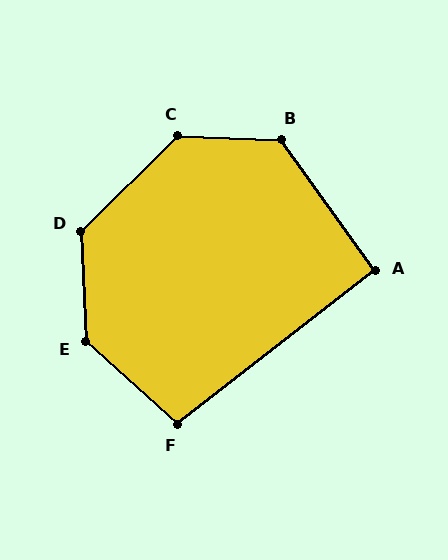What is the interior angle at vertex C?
Approximately 133 degrees (obtuse).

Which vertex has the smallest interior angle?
A, at approximately 92 degrees.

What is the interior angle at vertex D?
Approximately 132 degrees (obtuse).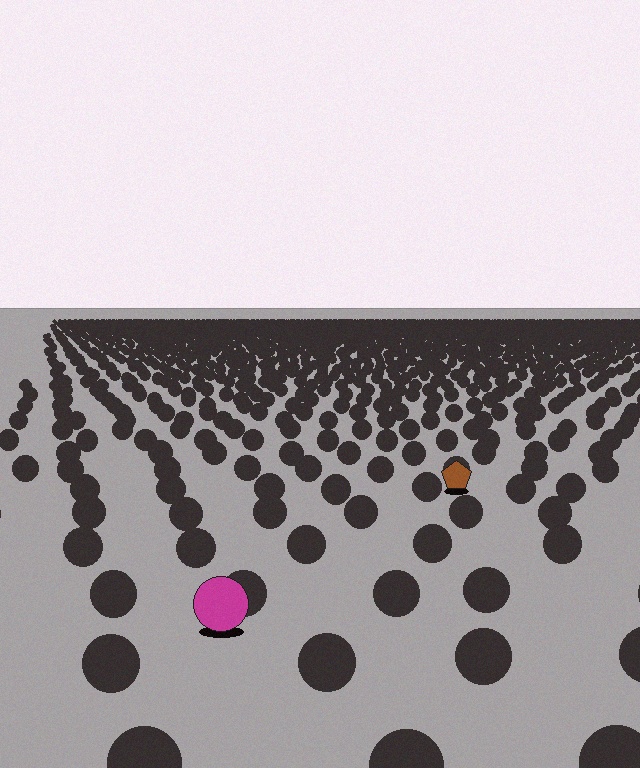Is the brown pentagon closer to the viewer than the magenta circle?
No. The magenta circle is closer — you can tell from the texture gradient: the ground texture is coarser near it.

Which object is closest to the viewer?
The magenta circle is closest. The texture marks near it are larger and more spread out.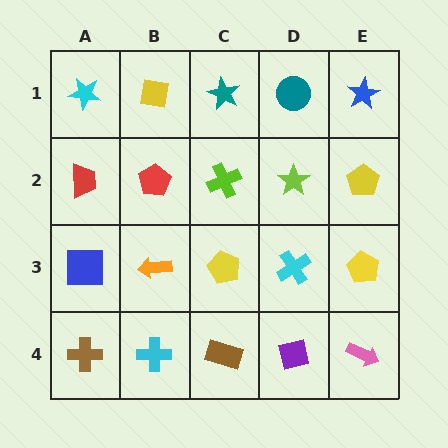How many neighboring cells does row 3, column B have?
4.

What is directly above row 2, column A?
A cyan star.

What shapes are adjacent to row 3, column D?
A lime star (row 2, column D), a purple square (row 4, column D), a yellow pentagon (row 3, column C), a yellow pentagon (row 3, column E).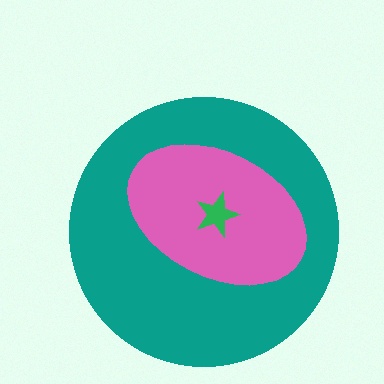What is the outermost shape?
The teal circle.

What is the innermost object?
The green star.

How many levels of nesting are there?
3.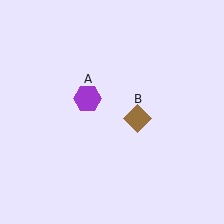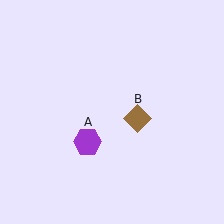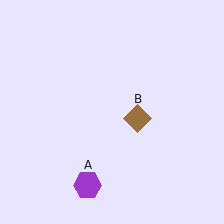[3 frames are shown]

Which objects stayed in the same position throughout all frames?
Brown diamond (object B) remained stationary.